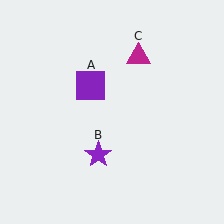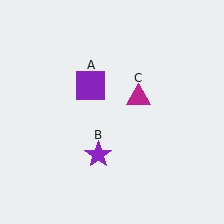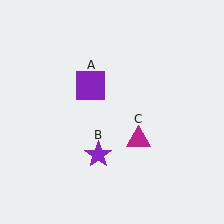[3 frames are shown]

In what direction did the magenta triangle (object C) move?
The magenta triangle (object C) moved down.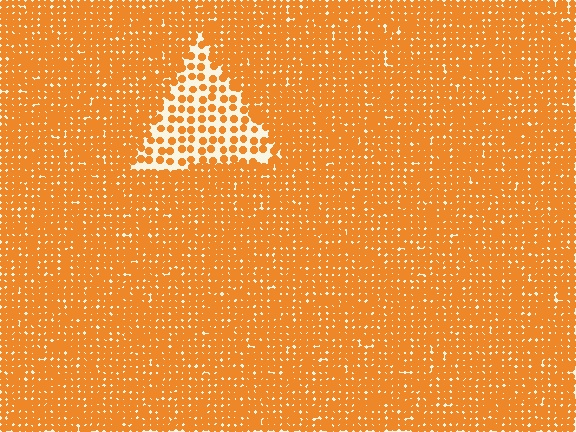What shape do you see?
I see a triangle.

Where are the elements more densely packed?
The elements are more densely packed outside the triangle boundary.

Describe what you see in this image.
The image contains small orange elements arranged at two different densities. A triangle-shaped region is visible where the elements are less densely packed than the surrounding area.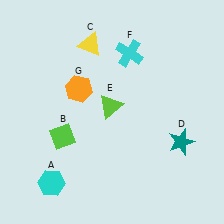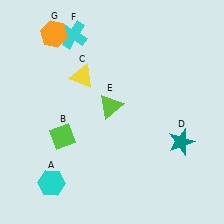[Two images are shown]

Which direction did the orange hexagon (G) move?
The orange hexagon (G) moved up.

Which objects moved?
The objects that moved are: the yellow triangle (C), the cyan cross (F), the orange hexagon (G).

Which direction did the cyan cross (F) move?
The cyan cross (F) moved left.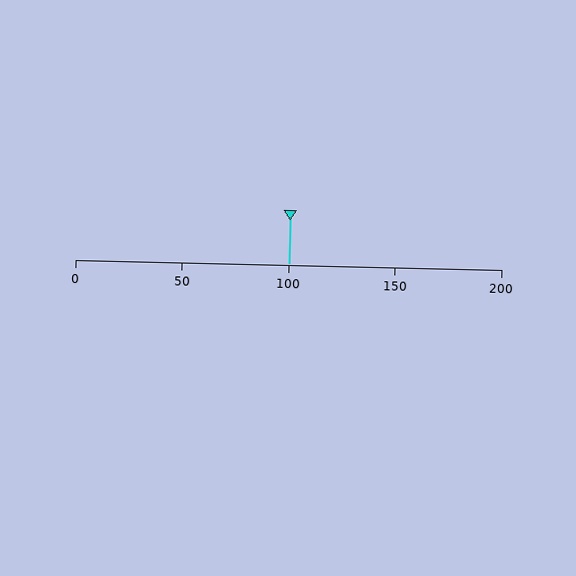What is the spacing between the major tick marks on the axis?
The major ticks are spaced 50 apart.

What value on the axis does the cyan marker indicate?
The marker indicates approximately 100.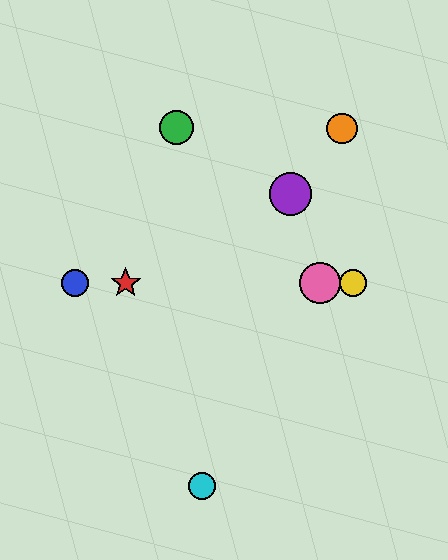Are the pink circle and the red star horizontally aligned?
Yes, both are at y≈283.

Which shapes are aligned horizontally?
The red star, the blue circle, the yellow circle, the pink circle are aligned horizontally.